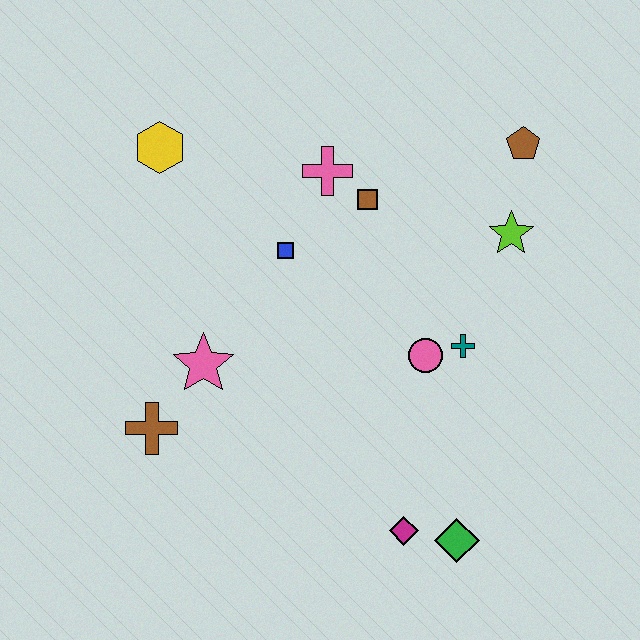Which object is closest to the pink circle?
The teal cross is closest to the pink circle.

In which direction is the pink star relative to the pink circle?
The pink star is to the left of the pink circle.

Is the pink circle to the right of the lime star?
No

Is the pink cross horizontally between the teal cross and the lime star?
No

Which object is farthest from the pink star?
The brown pentagon is farthest from the pink star.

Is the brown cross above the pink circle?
No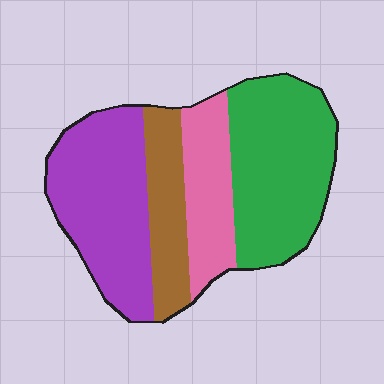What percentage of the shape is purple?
Purple takes up about one third (1/3) of the shape.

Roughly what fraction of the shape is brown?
Brown covers around 15% of the shape.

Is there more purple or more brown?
Purple.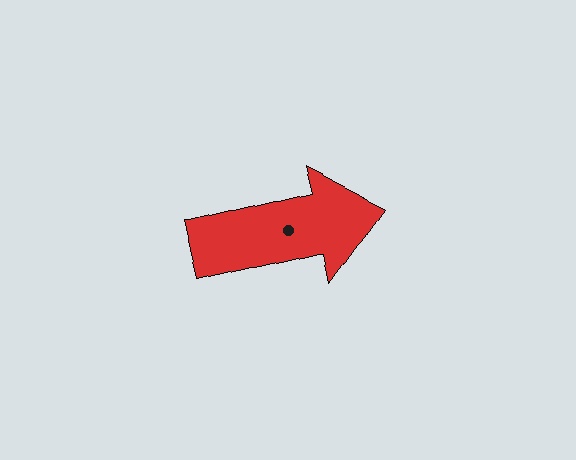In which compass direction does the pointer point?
East.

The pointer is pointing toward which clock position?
Roughly 3 o'clock.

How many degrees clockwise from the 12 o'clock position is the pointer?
Approximately 77 degrees.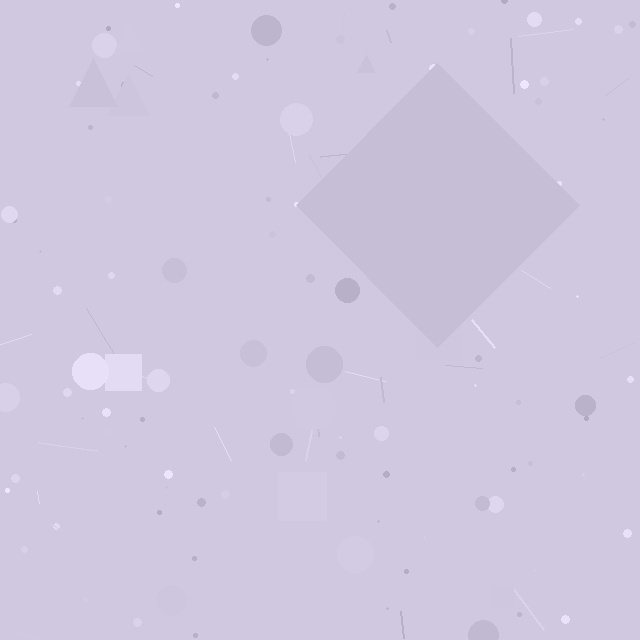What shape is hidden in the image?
A diamond is hidden in the image.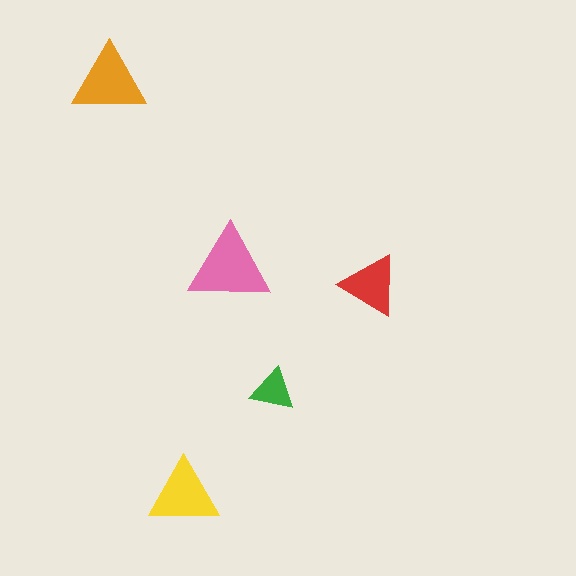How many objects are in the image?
There are 5 objects in the image.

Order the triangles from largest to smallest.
the pink one, the orange one, the yellow one, the red one, the green one.